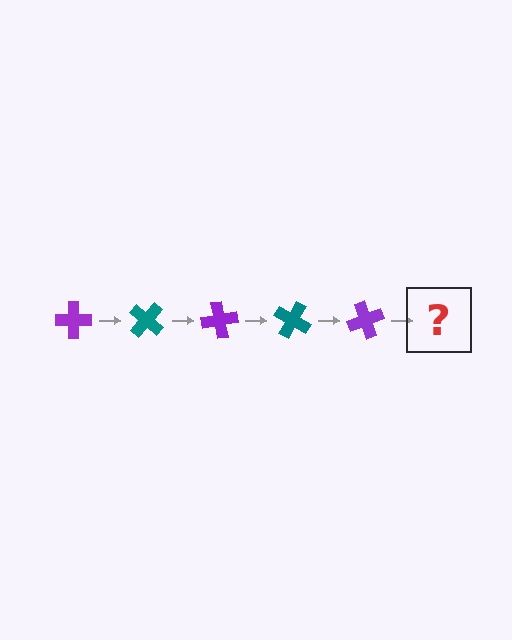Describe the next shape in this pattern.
It should be a teal cross, rotated 200 degrees from the start.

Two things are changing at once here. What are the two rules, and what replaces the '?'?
The two rules are that it rotates 40 degrees each step and the color cycles through purple and teal. The '?' should be a teal cross, rotated 200 degrees from the start.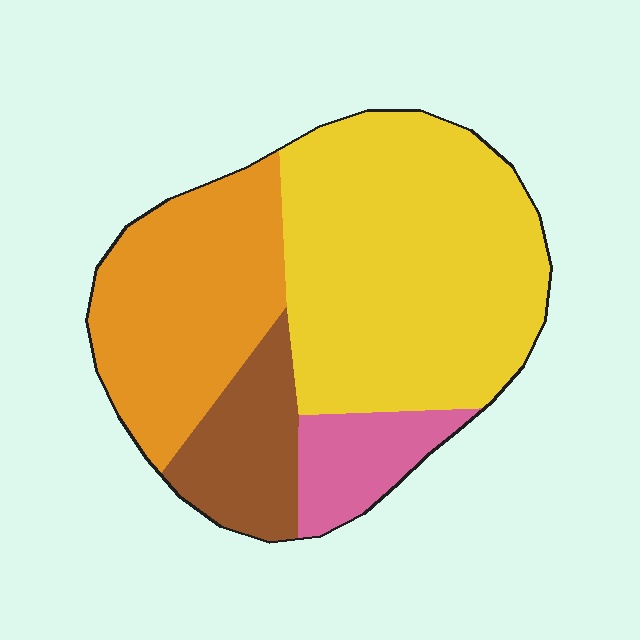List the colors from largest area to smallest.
From largest to smallest: yellow, orange, brown, pink.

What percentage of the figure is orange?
Orange takes up about one quarter (1/4) of the figure.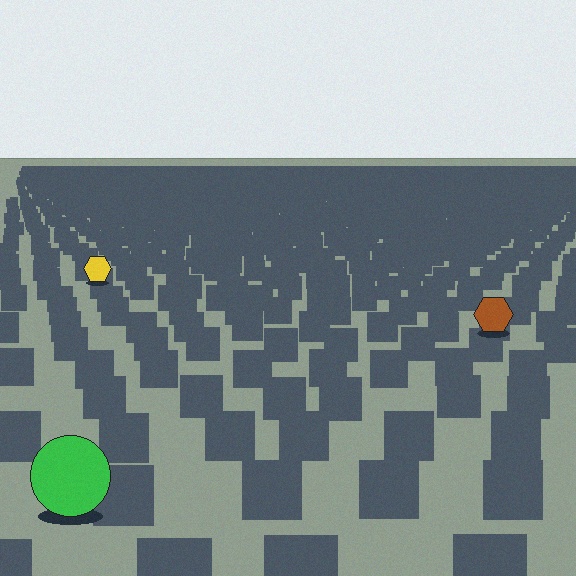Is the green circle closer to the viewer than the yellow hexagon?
Yes. The green circle is closer — you can tell from the texture gradient: the ground texture is coarser near it.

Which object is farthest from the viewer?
The yellow hexagon is farthest from the viewer. It appears smaller and the ground texture around it is denser.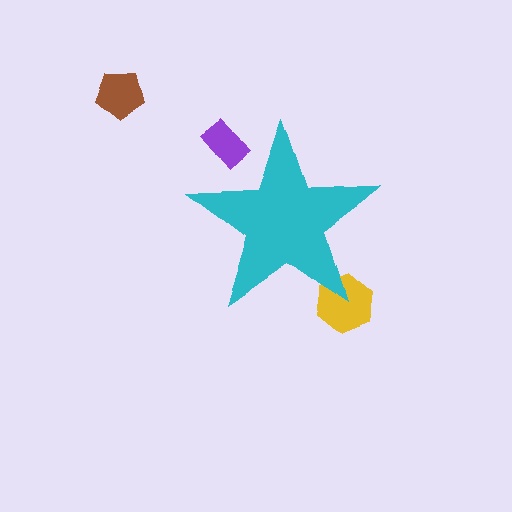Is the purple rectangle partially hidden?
Yes, the purple rectangle is partially hidden behind the cyan star.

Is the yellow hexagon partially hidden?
Yes, the yellow hexagon is partially hidden behind the cyan star.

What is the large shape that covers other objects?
A cyan star.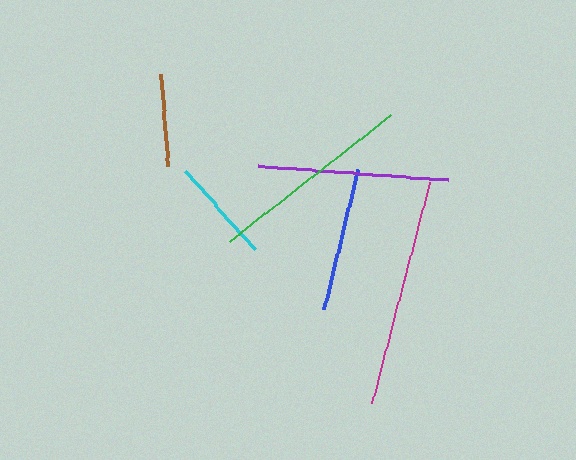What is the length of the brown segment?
The brown segment is approximately 92 pixels long.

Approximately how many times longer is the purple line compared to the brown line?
The purple line is approximately 2.1 times the length of the brown line.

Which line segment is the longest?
The magenta line is the longest at approximately 228 pixels.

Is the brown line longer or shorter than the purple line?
The purple line is longer than the brown line.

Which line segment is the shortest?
The brown line is the shortest at approximately 92 pixels.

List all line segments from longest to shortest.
From longest to shortest: magenta, green, purple, blue, cyan, brown.